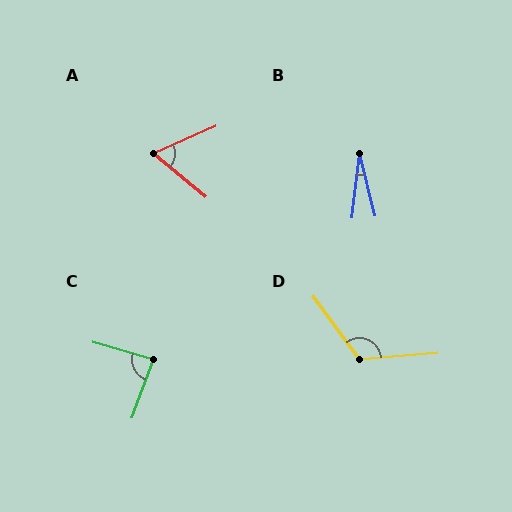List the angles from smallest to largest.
B (20°), A (64°), C (86°), D (122°).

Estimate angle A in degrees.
Approximately 64 degrees.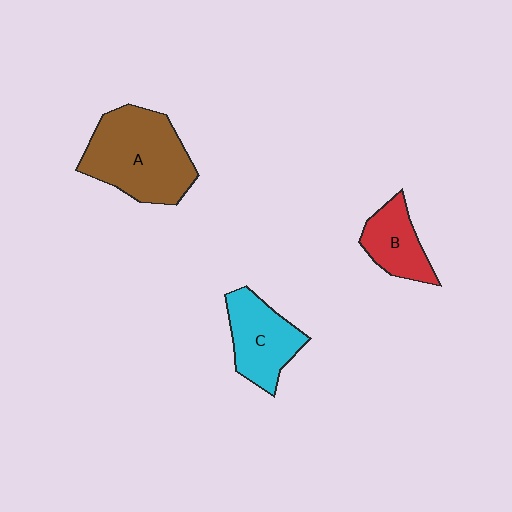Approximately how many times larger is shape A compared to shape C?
Approximately 1.6 times.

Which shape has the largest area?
Shape A (brown).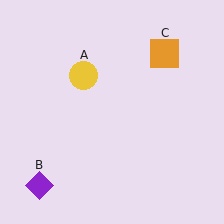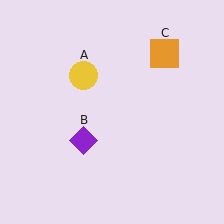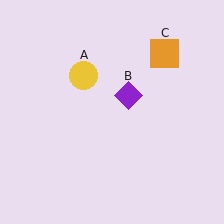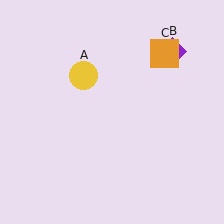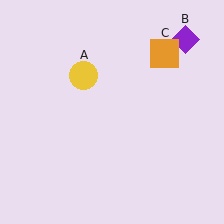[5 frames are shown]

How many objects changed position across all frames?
1 object changed position: purple diamond (object B).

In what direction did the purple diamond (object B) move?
The purple diamond (object B) moved up and to the right.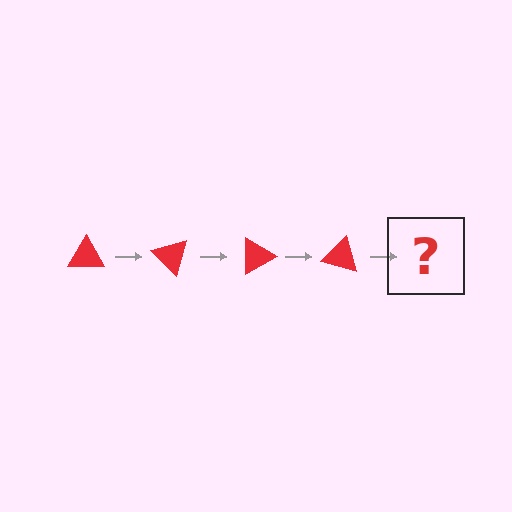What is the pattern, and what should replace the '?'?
The pattern is that the triangle rotates 45 degrees each step. The '?' should be a red triangle rotated 180 degrees.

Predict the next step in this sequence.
The next step is a red triangle rotated 180 degrees.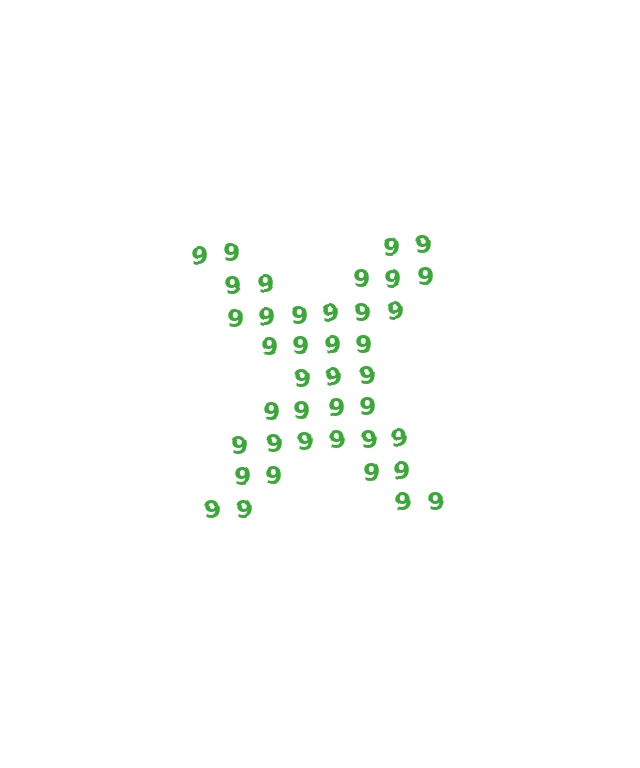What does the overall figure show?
The overall figure shows the letter X.